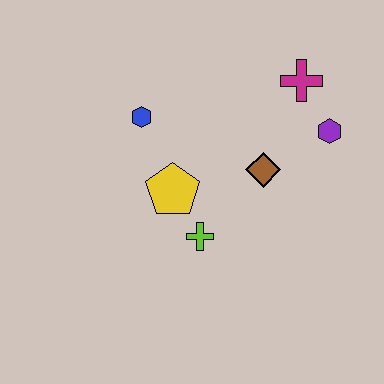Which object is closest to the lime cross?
The yellow pentagon is closest to the lime cross.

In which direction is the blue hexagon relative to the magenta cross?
The blue hexagon is to the left of the magenta cross.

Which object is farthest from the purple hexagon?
The blue hexagon is farthest from the purple hexagon.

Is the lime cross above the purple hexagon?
No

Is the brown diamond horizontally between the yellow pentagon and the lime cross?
No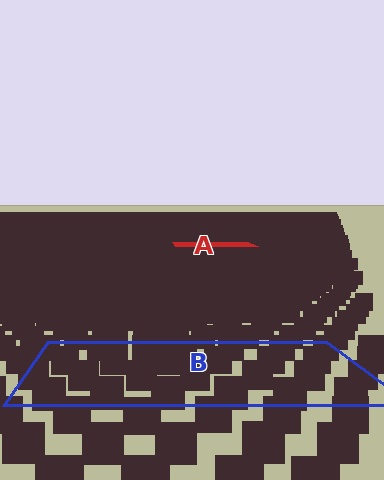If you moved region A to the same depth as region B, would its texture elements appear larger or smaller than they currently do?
They would appear larger. At a closer depth, the same texture elements are projected at a bigger on-screen size.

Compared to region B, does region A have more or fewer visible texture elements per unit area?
Region A has more texture elements per unit area — they are packed more densely because it is farther away.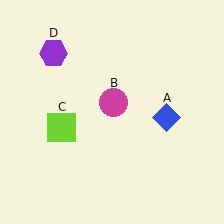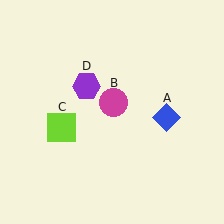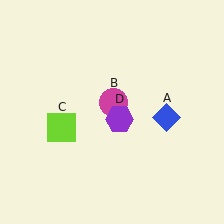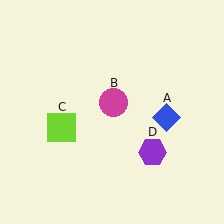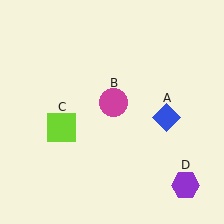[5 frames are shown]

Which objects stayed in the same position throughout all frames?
Blue diamond (object A) and magenta circle (object B) and lime square (object C) remained stationary.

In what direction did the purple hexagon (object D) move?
The purple hexagon (object D) moved down and to the right.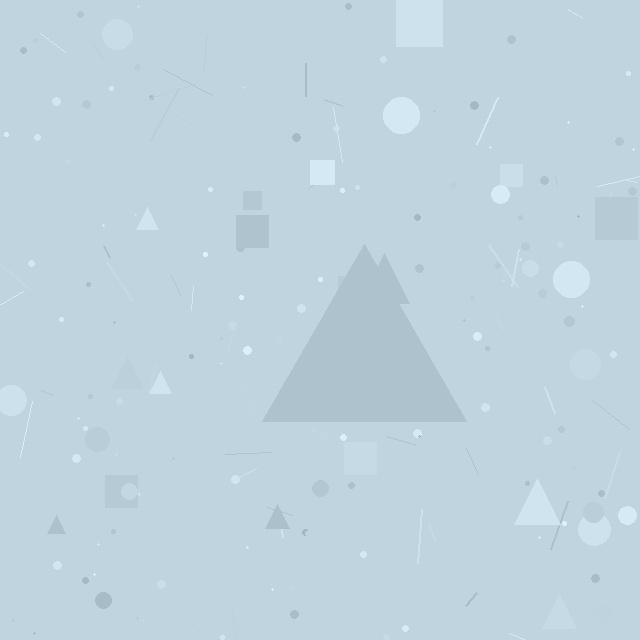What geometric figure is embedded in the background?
A triangle is embedded in the background.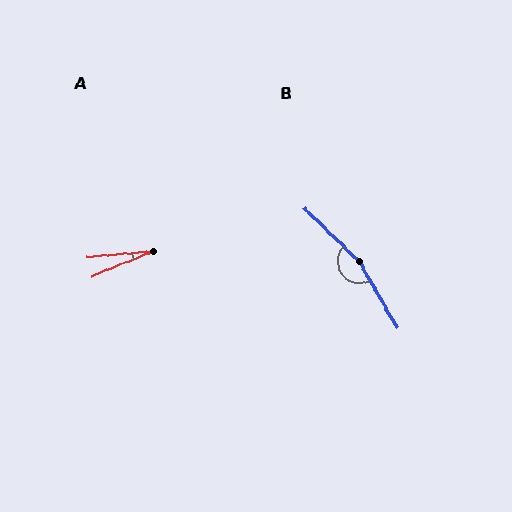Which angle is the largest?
B, at approximately 164 degrees.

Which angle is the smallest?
A, at approximately 18 degrees.